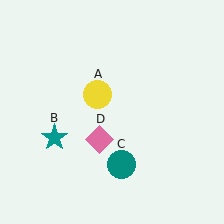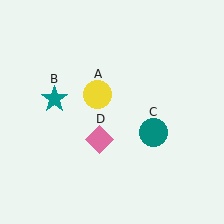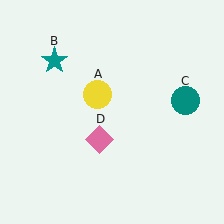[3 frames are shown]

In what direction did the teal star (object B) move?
The teal star (object B) moved up.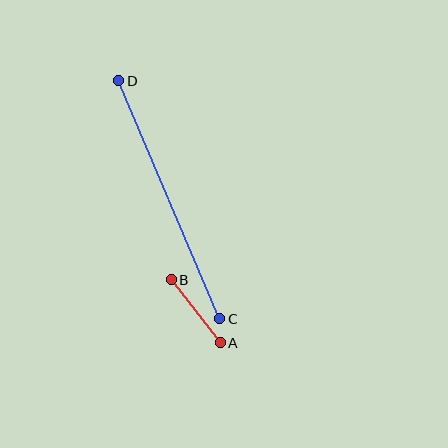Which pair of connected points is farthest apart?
Points C and D are farthest apart.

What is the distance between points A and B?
The distance is approximately 80 pixels.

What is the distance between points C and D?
The distance is approximately 259 pixels.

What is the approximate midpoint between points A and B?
The midpoint is at approximately (196, 311) pixels.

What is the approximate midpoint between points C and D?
The midpoint is at approximately (169, 200) pixels.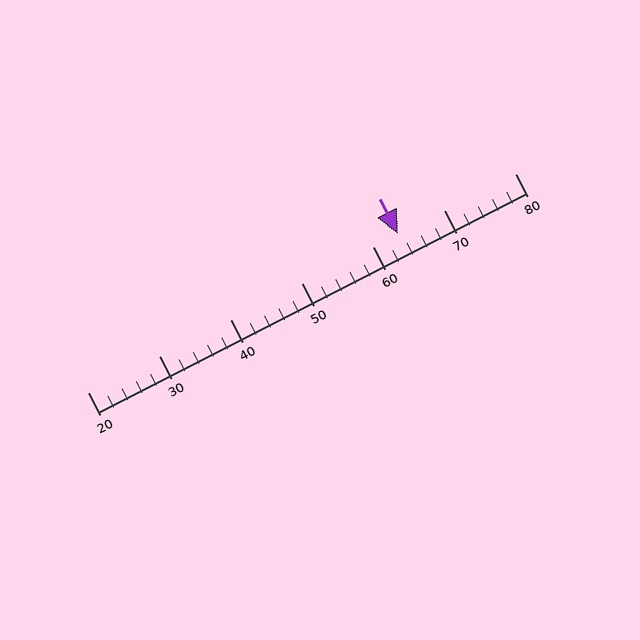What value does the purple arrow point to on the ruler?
The purple arrow points to approximately 64.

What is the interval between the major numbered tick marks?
The major tick marks are spaced 10 units apart.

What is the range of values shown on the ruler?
The ruler shows values from 20 to 80.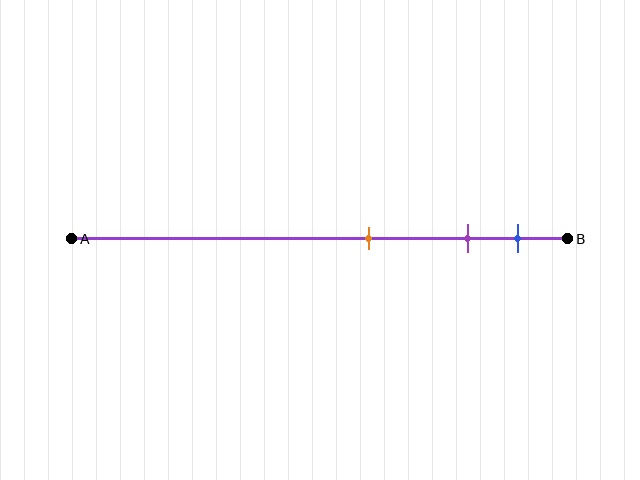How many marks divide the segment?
There are 3 marks dividing the segment.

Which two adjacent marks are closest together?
The purple and blue marks are the closest adjacent pair.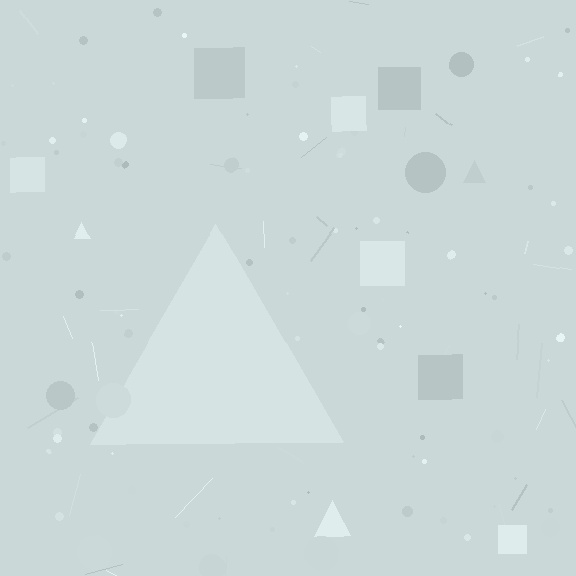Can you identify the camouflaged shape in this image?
The camouflaged shape is a triangle.